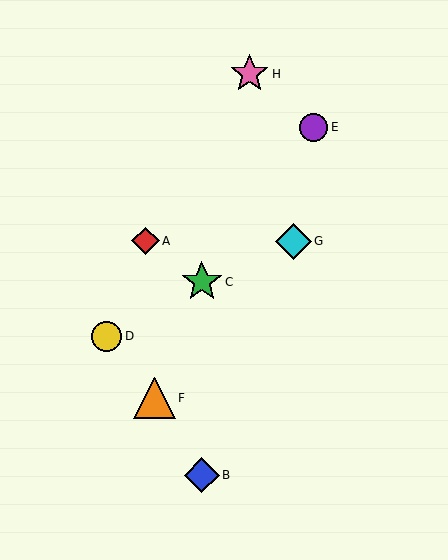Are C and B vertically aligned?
Yes, both are at x≈202.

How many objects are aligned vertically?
2 objects (B, C) are aligned vertically.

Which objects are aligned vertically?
Objects B, C are aligned vertically.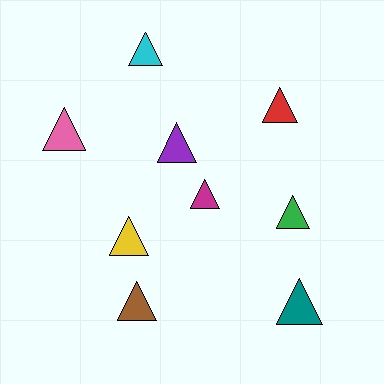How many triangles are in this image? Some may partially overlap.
There are 9 triangles.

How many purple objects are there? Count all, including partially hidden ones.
There is 1 purple object.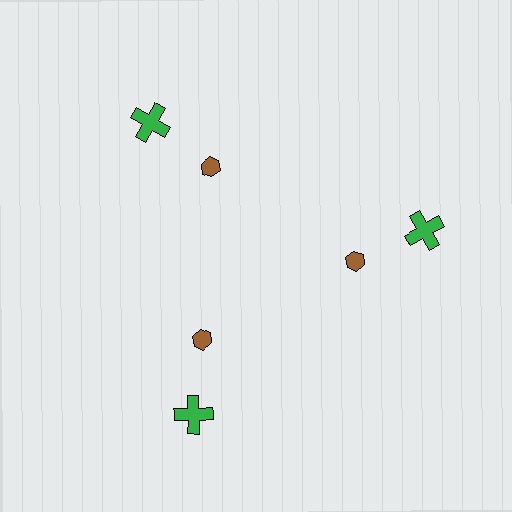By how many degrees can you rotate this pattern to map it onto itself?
The pattern maps onto itself every 120 degrees of rotation.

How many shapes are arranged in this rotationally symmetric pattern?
There are 6 shapes, arranged in 3 groups of 2.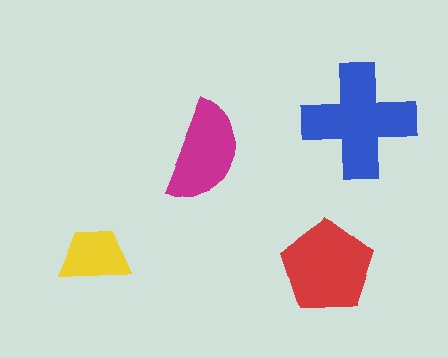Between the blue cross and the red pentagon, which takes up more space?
The blue cross.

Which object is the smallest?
The yellow trapezoid.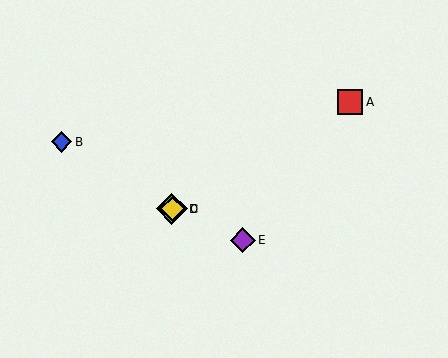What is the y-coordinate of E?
Object E is at y≈240.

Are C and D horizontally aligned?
Yes, both are at y≈209.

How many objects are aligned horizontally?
2 objects (C, D) are aligned horizontally.